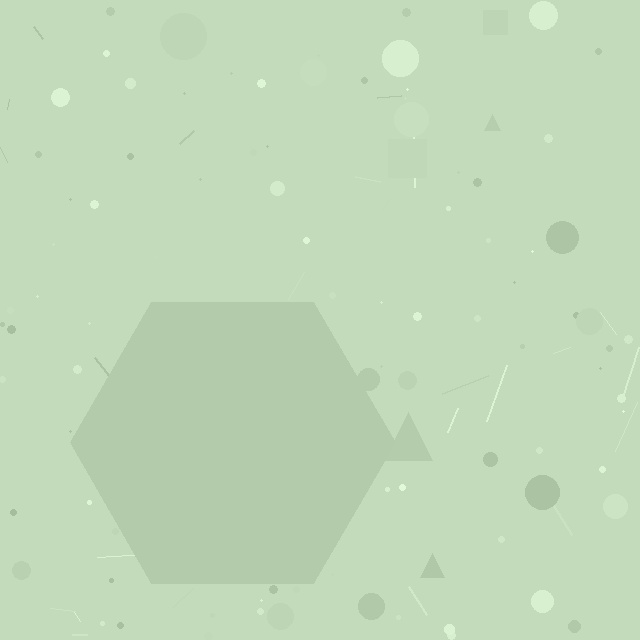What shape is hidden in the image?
A hexagon is hidden in the image.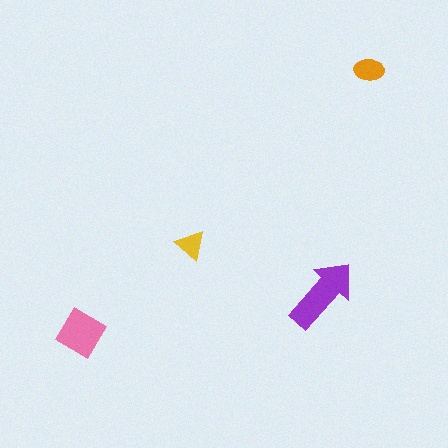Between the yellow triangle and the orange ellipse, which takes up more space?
The orange ellipse.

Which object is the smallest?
The yellow triangle.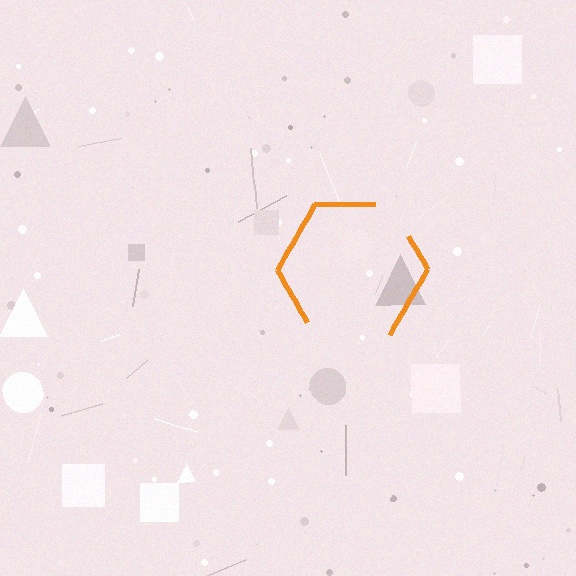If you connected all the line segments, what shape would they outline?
They would outline a hexagon.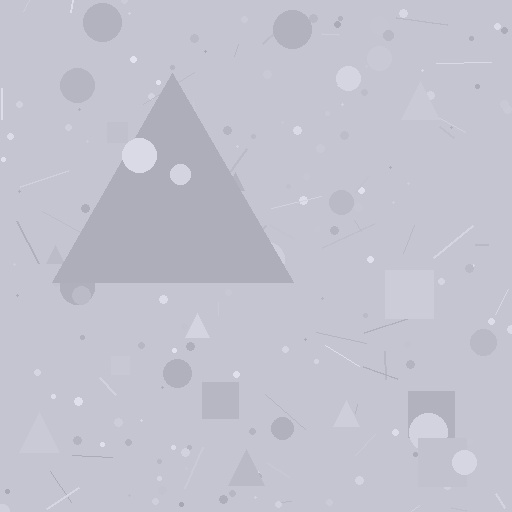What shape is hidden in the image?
A triangle is hidden in the image.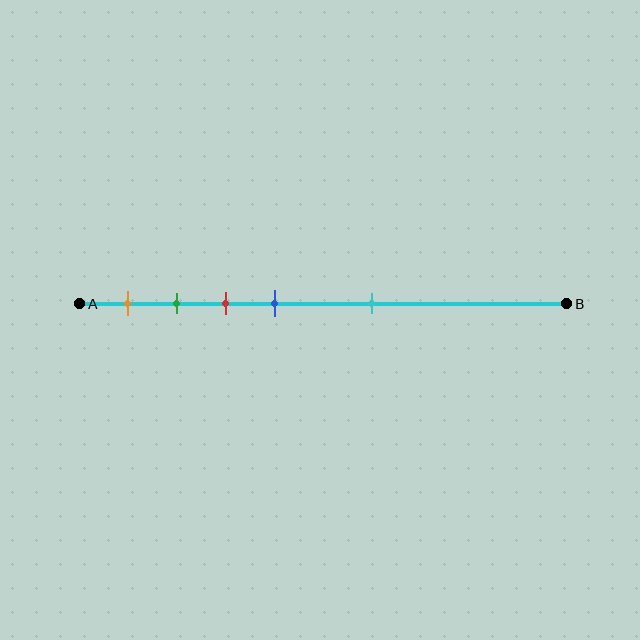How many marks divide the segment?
There are 5 marks dividing the segment.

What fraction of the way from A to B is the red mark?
The red mark is approximately 30% (0.3) of the way from A to B.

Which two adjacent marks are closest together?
The green and red marks are the closest adjacent pair.